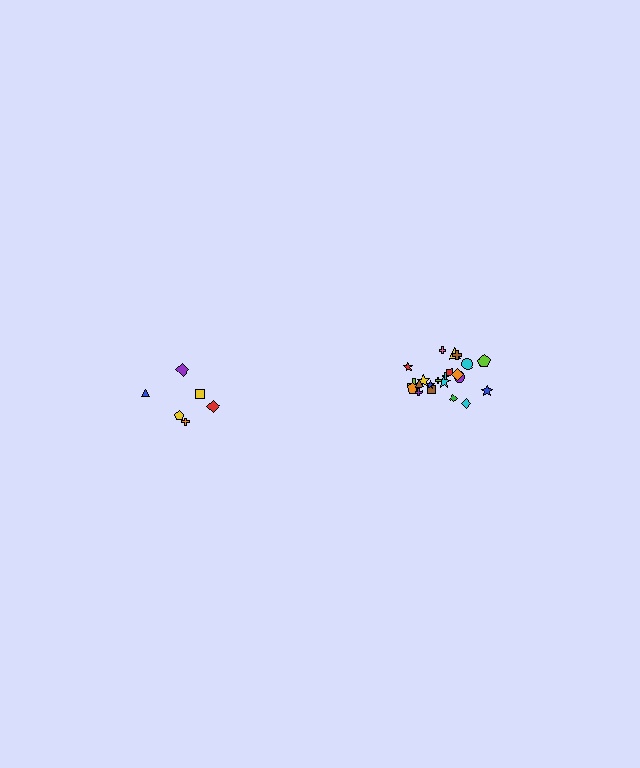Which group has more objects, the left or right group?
The right group.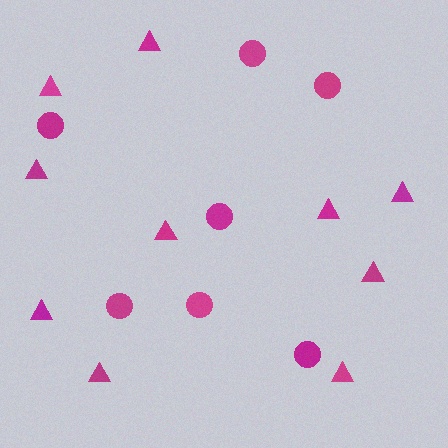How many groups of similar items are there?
There are 2 groups: one group of circles (7) and one group of triangles (10).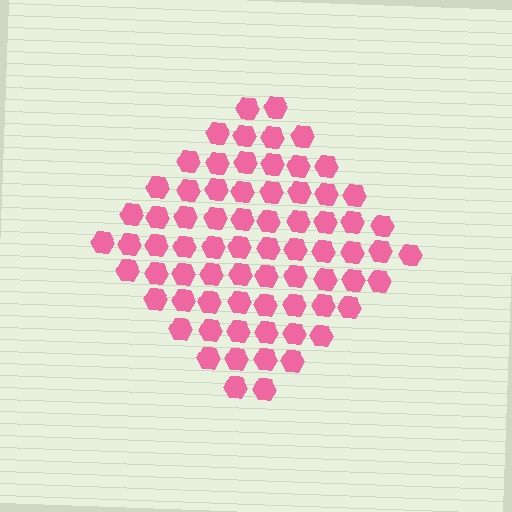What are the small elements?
The small elements are hexagons.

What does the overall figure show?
The overall figure shows a diamond.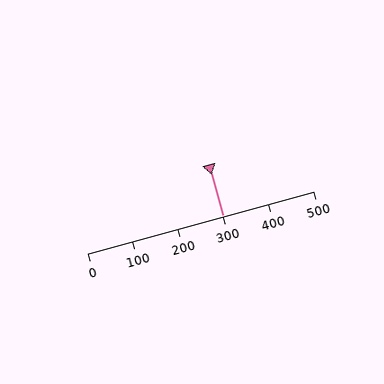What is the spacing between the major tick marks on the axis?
The major ticks are spaced 100 apart.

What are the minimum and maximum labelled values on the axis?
The axis runs from 0 to 500.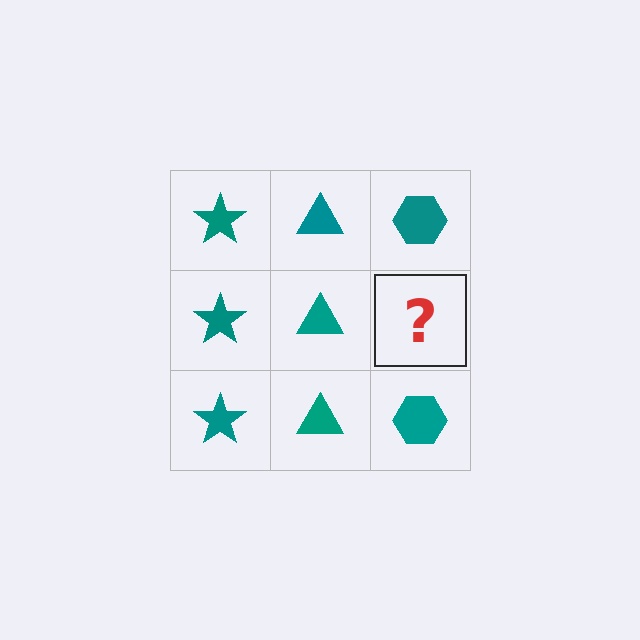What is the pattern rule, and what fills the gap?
The rule is that each column has a consistent shape. The gap should be filled with a teal hexagon.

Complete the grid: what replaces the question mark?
The question mark should be replaced with a teal hexagon.